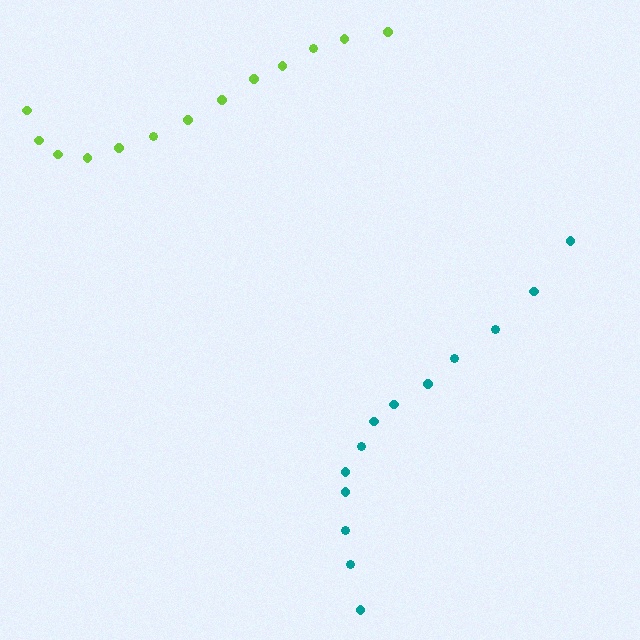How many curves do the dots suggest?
There are 2 distinct paths.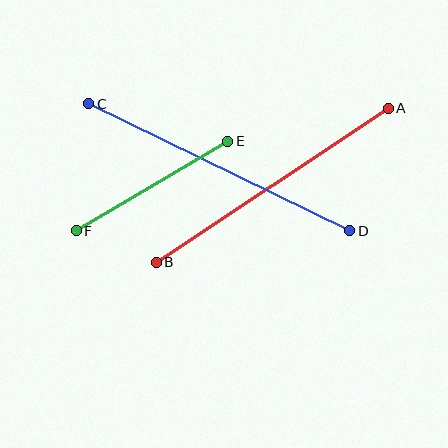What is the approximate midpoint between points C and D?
The midpoint is at approximately (219, 167) pixels.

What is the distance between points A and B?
The distance is approximately 278 pixels.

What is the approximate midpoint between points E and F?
The midpoint is at approximately (152, 186) pixels.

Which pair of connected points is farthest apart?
Points C and D are farthest apart.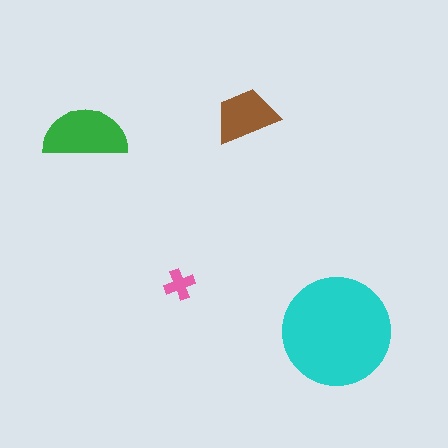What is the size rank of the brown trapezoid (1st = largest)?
3rd.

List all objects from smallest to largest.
The pink cross, the brown trapezoid, the green semicircle, the cyan circle.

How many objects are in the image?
There are 4 objects in the image.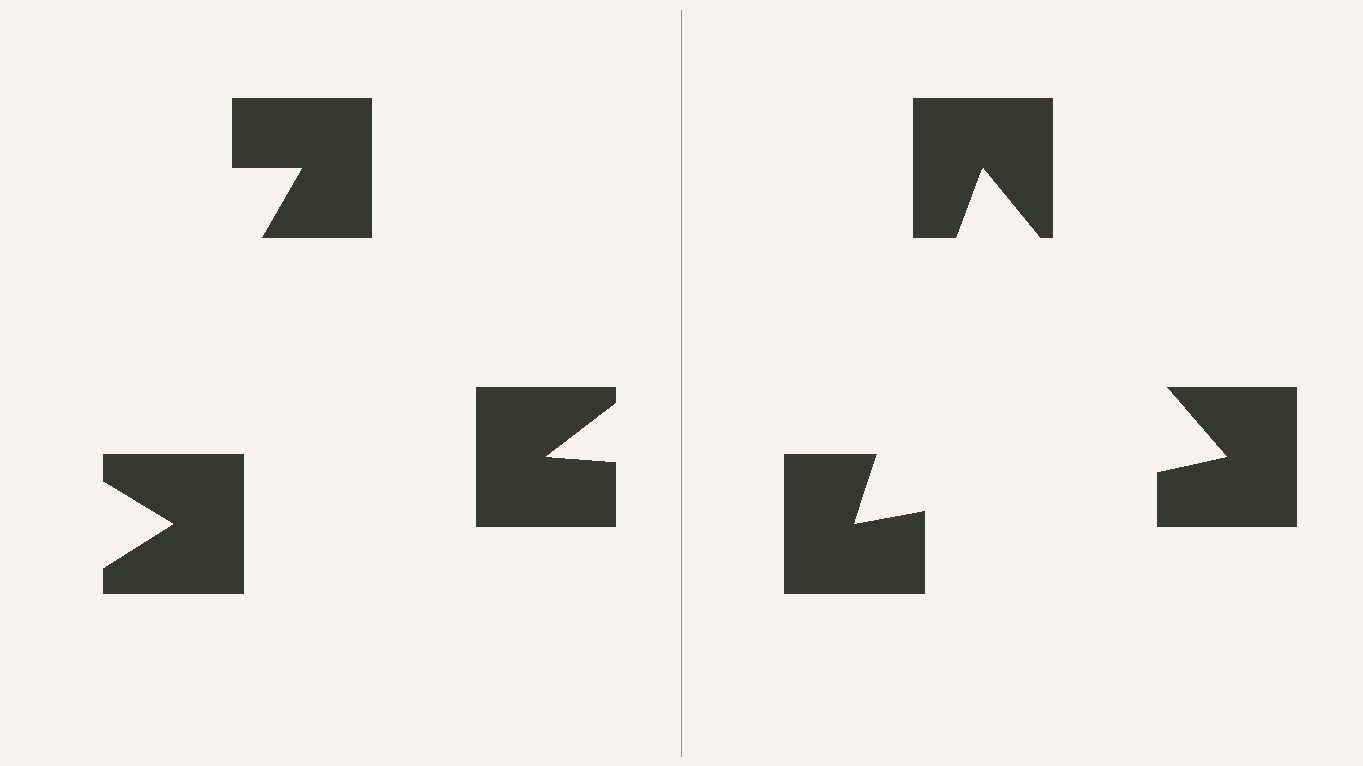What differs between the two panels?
The notched squares are positioned identically on both sides; only the wedge orientations differ. On the right they align to a triangle; on the left they are misaligned.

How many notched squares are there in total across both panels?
6 — 3 on each side.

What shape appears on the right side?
An illusory triangle.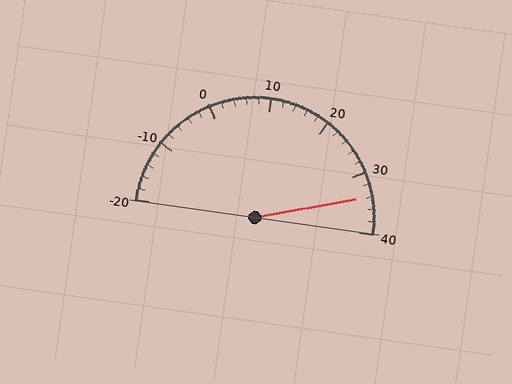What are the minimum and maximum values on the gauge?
The gauge ranges from -20 to 40.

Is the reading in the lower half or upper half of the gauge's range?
The reading is in the upper half of the range (-20 to 40).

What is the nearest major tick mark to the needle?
The nearest major tick mark is 30.